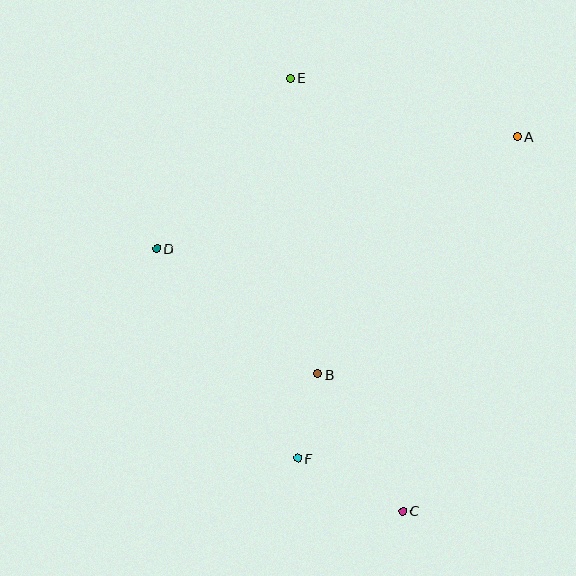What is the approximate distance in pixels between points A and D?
The distance between A and D is approximately 378 pixels.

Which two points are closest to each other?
Points B and F are closest to each other.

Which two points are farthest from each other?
Points C and E are farthest from each other.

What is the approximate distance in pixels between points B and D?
The distance between B and D is approximately 204 pixels.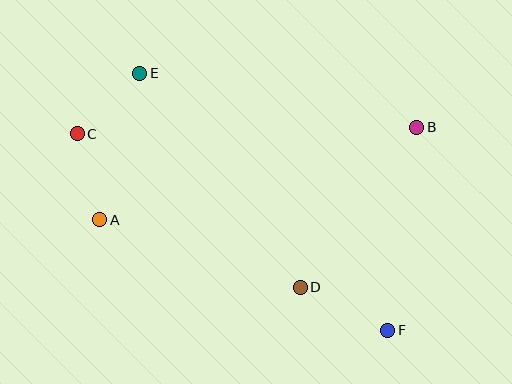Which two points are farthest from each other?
Points C and F are farthest from each other.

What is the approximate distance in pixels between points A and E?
The distance between A and E is approximately 152 pixels.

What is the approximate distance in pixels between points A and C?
The distance between A and C is approximately 89 pixels.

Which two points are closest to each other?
Points C and E are closest to each other.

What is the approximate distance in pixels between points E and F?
The distance between E and F is approximately 357 pixels.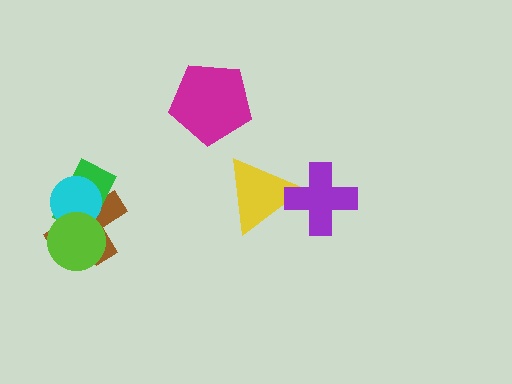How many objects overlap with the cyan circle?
3 objects overlap with the cyan circle.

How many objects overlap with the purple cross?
1 object overlaps with the purple cross.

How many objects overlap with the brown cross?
3 objects overlap with the brown cross.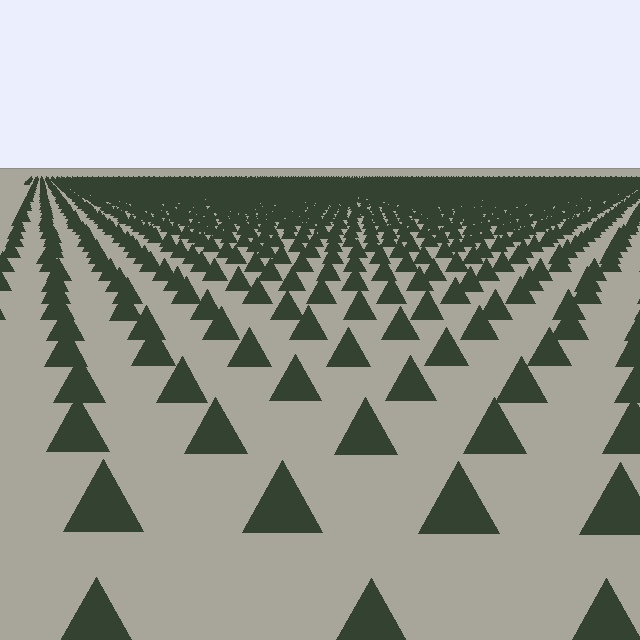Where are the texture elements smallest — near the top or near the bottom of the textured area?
Near the top.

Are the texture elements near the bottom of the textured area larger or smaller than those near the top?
Larger. Near the bottom, elements are closer to the viewer and appear at a bigger on-screen size.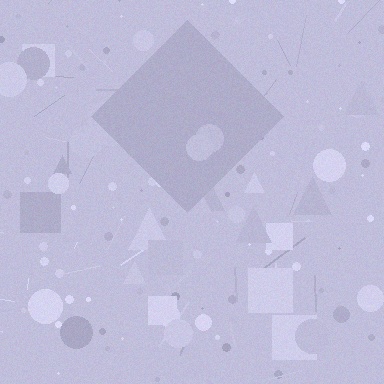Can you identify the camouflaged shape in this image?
The camouflaged shape is a diamond.